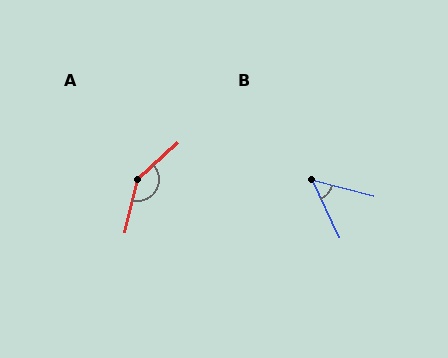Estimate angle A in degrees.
Approximately 145 degrees.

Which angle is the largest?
A, at approximately 145 degrees.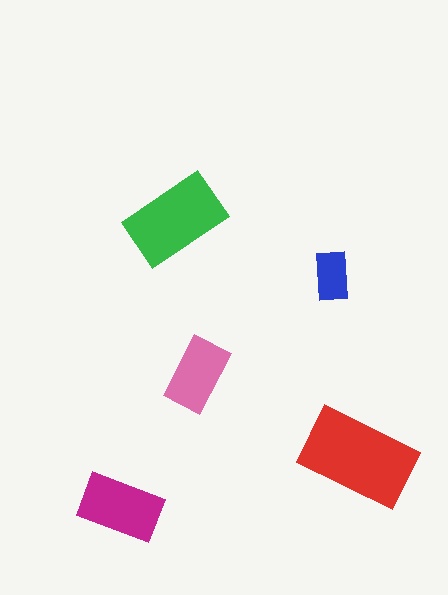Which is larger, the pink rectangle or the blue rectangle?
The pink one.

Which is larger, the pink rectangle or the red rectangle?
The red one.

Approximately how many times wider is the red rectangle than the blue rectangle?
About 2.5 times wider.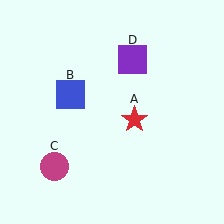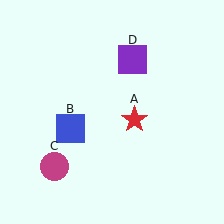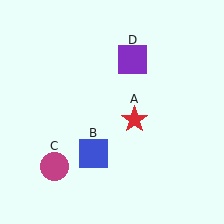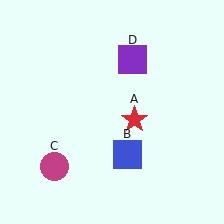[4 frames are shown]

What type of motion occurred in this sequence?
The blue square (object B) rotated counterclockwise around the center of the scene.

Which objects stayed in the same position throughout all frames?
Red star (object A) and magenta circle (object C) and purple square (object D) remained stationary.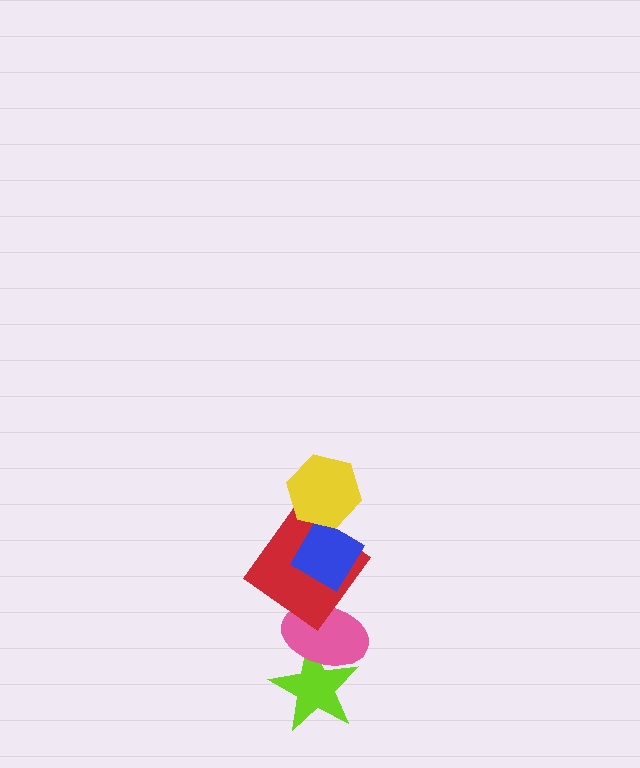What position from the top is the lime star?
The lime star is 5th from the top.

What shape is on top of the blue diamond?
The yellow hexagon is on top of the blue diamond.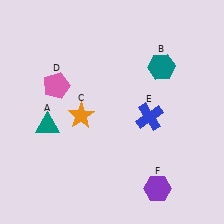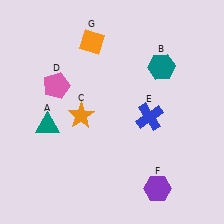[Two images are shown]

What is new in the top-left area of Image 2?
An orange diamond (G) was added in the top-left area of Image 2.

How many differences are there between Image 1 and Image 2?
There is 1 difference between the two images.